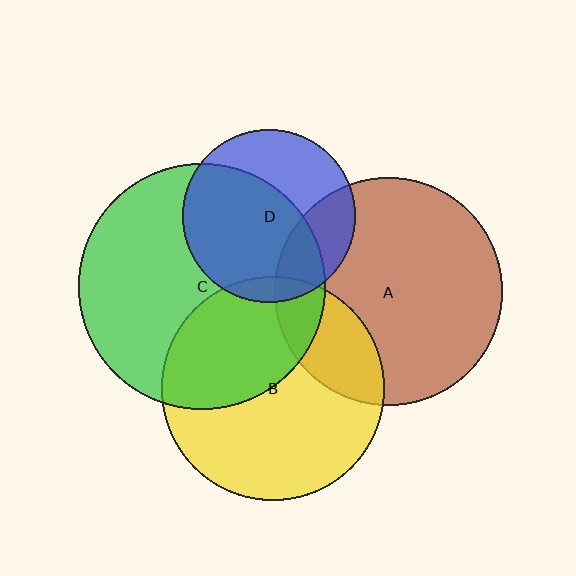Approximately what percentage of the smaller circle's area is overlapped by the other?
Approximately 40%.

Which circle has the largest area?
Circle C (green).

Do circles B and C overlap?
Yes.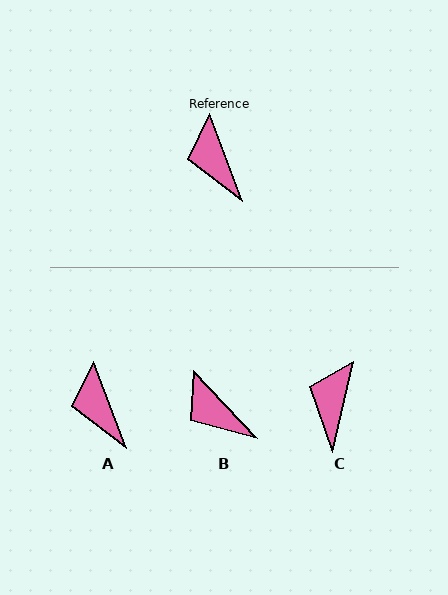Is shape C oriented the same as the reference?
No, it is off by about 33 degrees.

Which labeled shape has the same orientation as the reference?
A.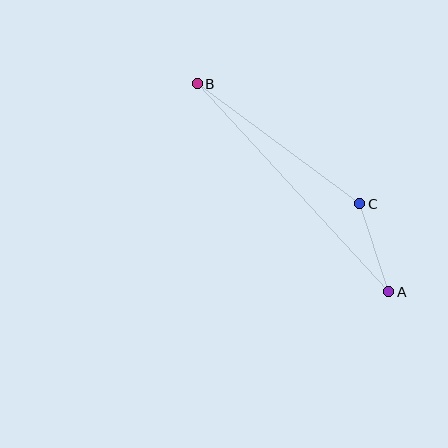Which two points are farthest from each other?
Points A and B are farthest from each other.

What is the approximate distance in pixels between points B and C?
The distance between B and C is approximately 202 pixels.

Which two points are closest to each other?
Points A and C are closest to each other.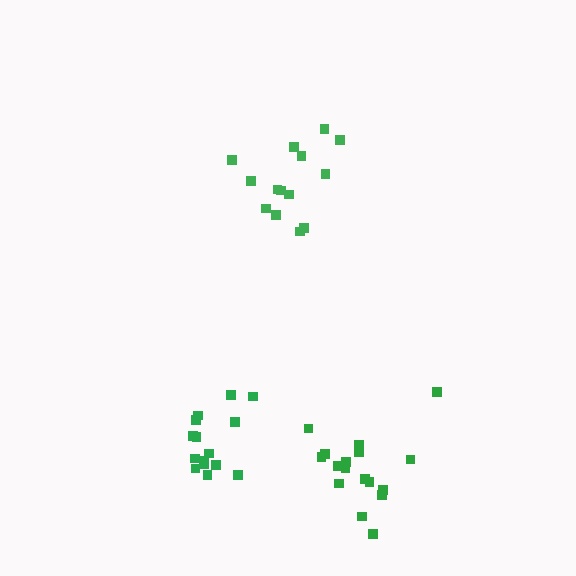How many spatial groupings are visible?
There are 3 spatial groupings.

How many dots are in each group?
Group 1: 17 dots, Group 2: 14 dots, Group 3: 15 dots (46 total).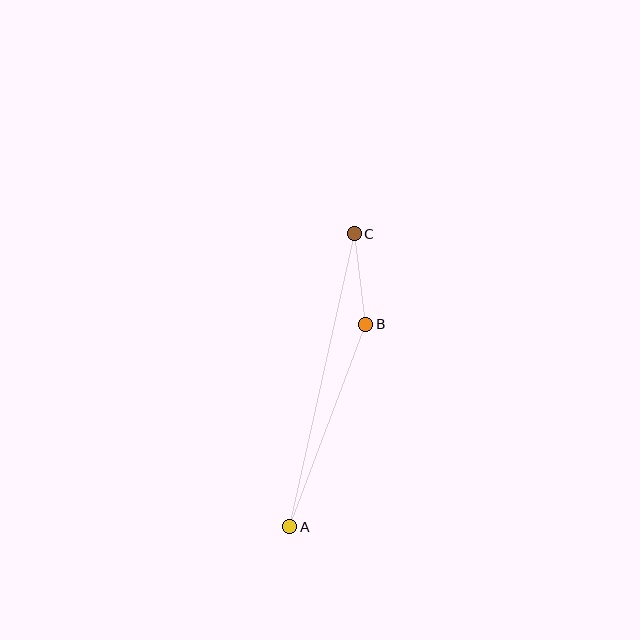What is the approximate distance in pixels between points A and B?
The distance between A and B is approximately 217 pixels.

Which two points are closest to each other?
Points B and C are closest to each other.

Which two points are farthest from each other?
Points A and C are farthest from each other.